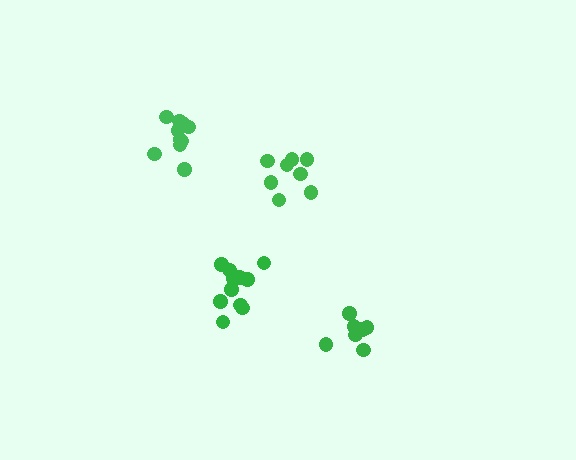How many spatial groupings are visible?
There are 4 spatial groupings.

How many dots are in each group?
Group 1: 9 dots, Group 2: 11 dots, Group 3: 8 dots, Group 4: 10 dots (38 total).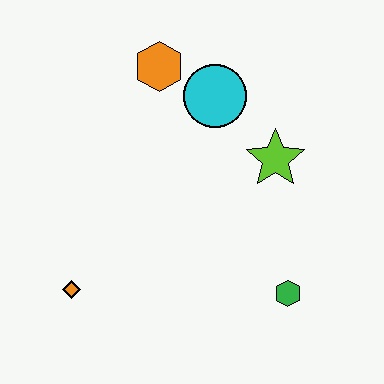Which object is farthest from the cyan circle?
The orange diamond is farthest from the cyan circle.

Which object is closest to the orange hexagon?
The cyan circle is closest to the orange hexagon.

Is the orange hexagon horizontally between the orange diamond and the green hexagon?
Yes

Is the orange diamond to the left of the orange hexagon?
Yes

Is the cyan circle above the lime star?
Yes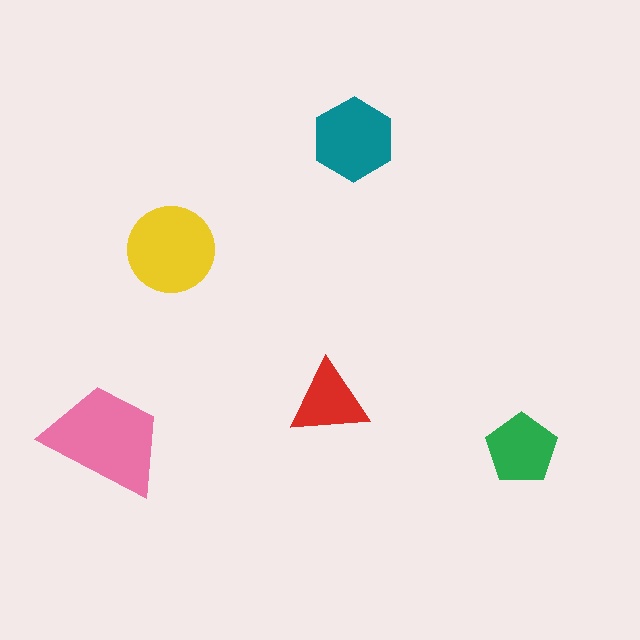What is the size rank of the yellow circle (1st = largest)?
2nd.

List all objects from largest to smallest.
The pink trapezoid, the yellow circle, the teal hexagon, the green pentagon, the red triangle.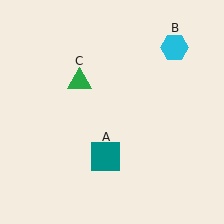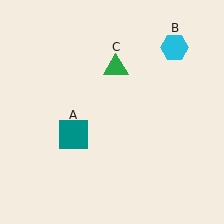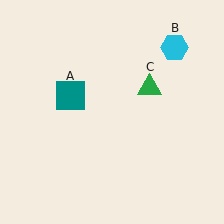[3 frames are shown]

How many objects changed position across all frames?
2 objects changed position: teal square (object A), green triangle (object C).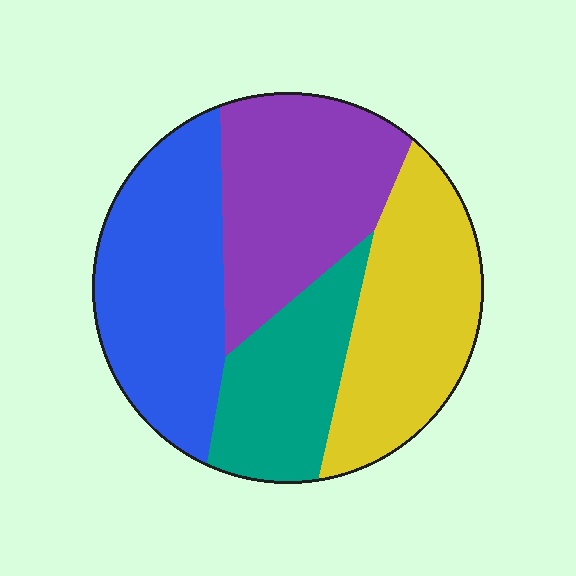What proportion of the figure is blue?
Blue takes up between a sixth and a third of the figure.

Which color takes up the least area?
Teal, at roughly 20%.